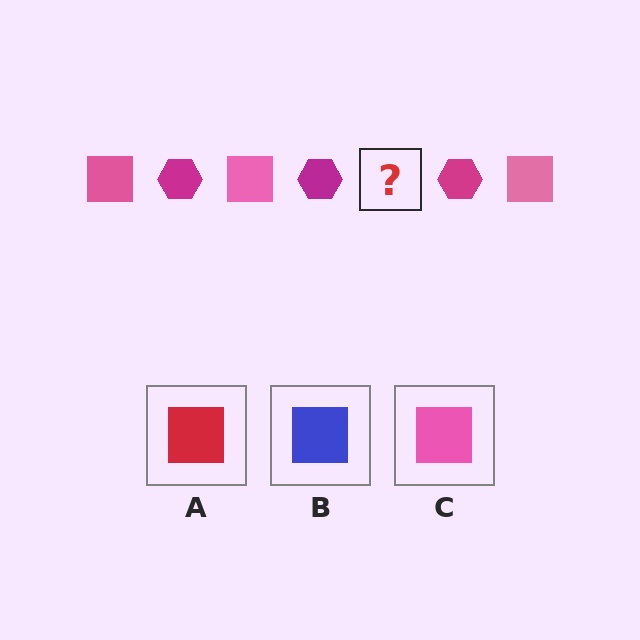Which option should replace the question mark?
Option C.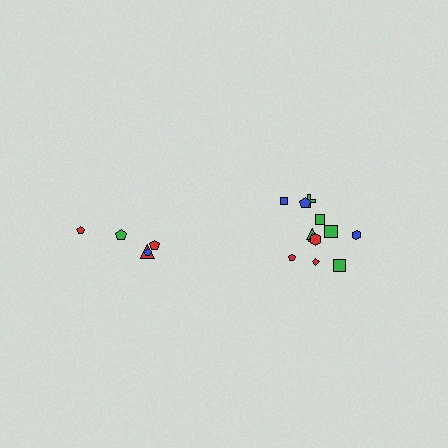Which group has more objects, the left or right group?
The right group.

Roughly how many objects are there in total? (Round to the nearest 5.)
Roughly 15 objects in total.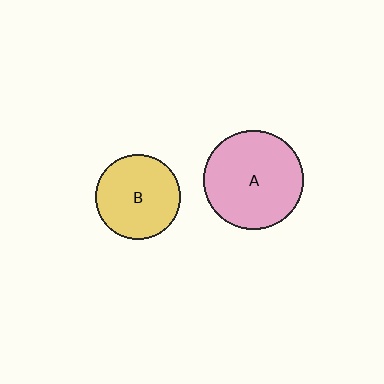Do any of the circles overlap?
No, none of the circles overlap.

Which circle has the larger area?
Circle A (pink).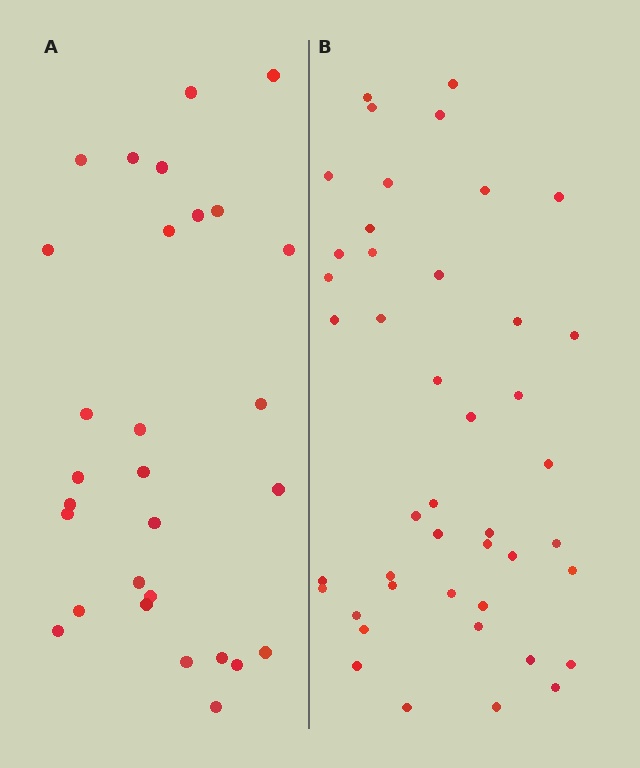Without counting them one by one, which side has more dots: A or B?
Region B (the right region) has more dots.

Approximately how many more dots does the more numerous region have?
Region B has approximately 15 more dots than region A.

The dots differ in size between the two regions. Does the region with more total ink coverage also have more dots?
No. Region A has more total ink coverage because its dots are larger, but region B actually contains more individual dots. Total area can be misleading — the number of items is what matters here.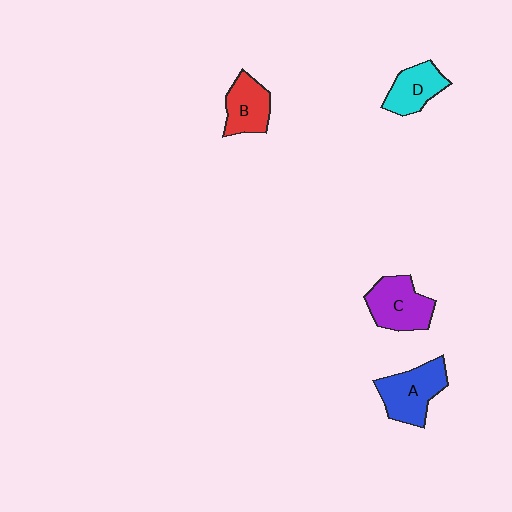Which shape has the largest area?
Shape A (blue).